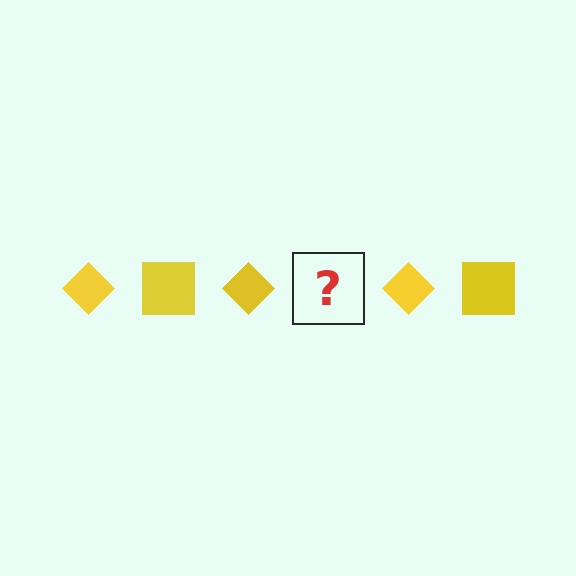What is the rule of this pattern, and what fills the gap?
The rule is that the pattern cycles through diamond, square shapes in yellow. The gap should be filled with a yellow square.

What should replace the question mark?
The question mark should be replaced with a yellow square.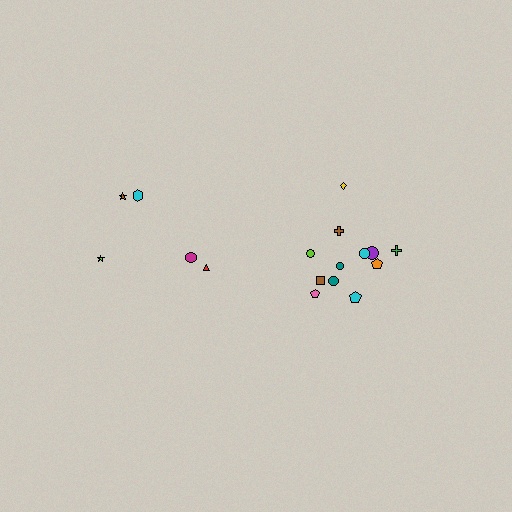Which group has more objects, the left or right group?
The right group.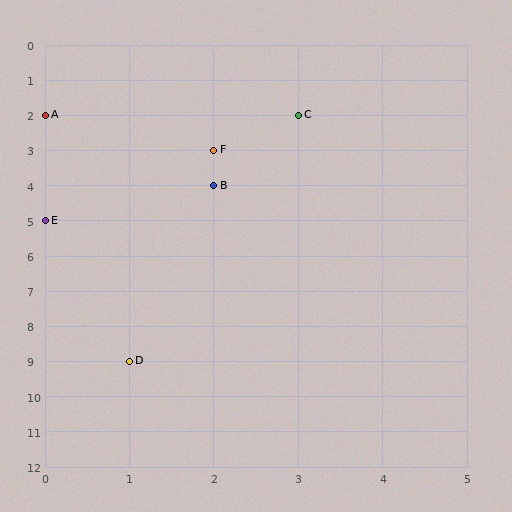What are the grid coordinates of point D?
Point D is at grid coordinates (1, 9).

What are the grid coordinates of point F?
Point F is at grid coordinates (2, 3).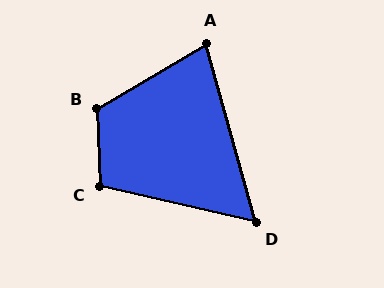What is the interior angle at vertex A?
Approximately 75 degrees (acute).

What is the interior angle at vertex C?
Approximately 105 degrees (obtuse).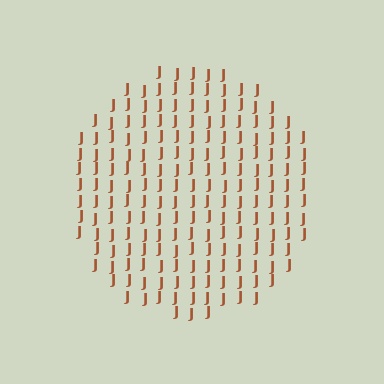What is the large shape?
The large shape is a circle.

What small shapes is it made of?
It is made of small letter J's.